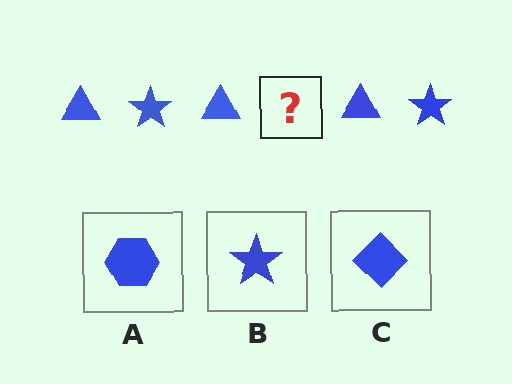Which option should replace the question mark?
Option B.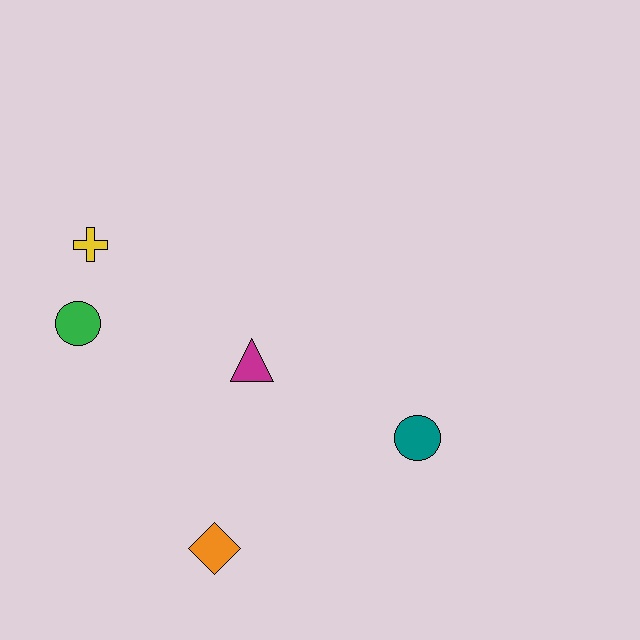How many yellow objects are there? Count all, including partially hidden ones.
There is 1 yellow object.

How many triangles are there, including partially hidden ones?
There is 1 triangle.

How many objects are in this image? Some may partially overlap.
There are 5 objects.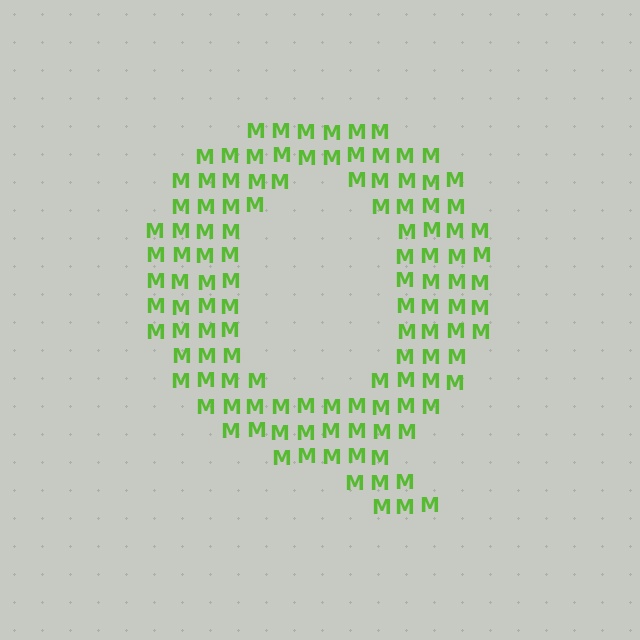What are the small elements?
The small elements are letter M's.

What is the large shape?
The large shape is the letter Q.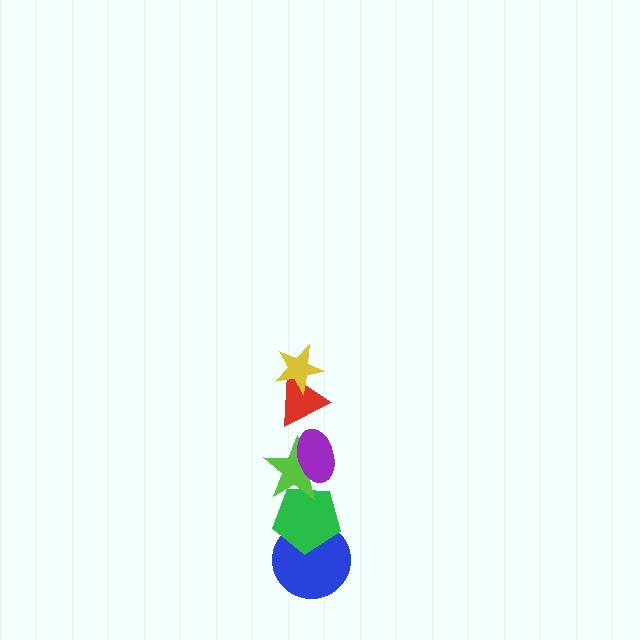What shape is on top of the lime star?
The purple ellipse is on top of the lime star.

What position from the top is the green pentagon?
The green pentagon is 5th from the top.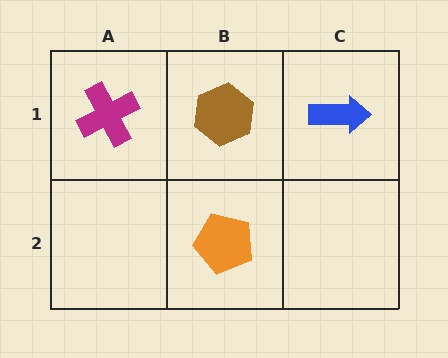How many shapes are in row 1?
3 shapes.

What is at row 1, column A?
A magenta cross.